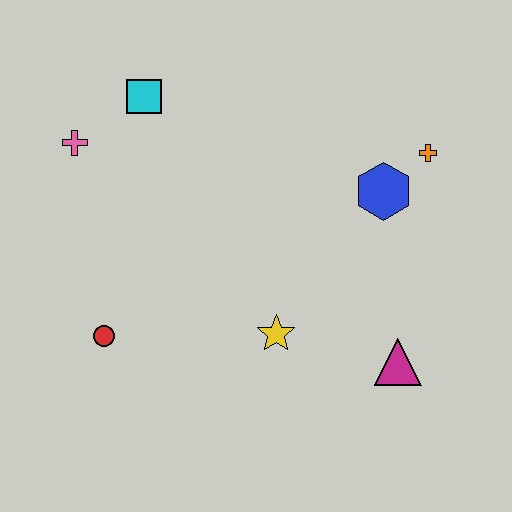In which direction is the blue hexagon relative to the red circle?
The blue hexagon is to the right of the red circle.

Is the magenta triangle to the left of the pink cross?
No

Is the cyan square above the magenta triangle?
Yes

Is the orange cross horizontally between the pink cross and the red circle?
No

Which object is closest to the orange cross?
The blue hexagon is closest to the orange cross.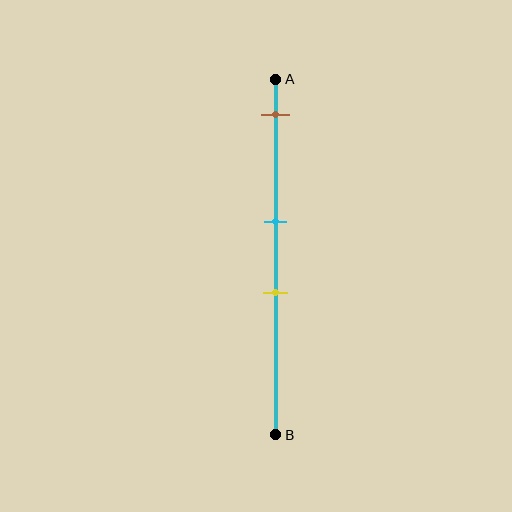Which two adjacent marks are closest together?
The cyan and yellow marks are the closest adjacent pair.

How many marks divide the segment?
There are 3 marks dividing the segment.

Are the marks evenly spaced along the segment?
No, the marks are not evenly spaced.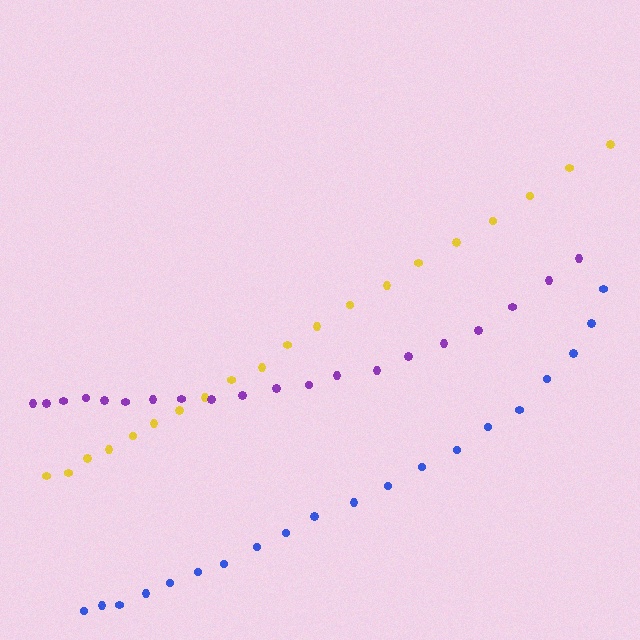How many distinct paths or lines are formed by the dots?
There are 3 distinct paths.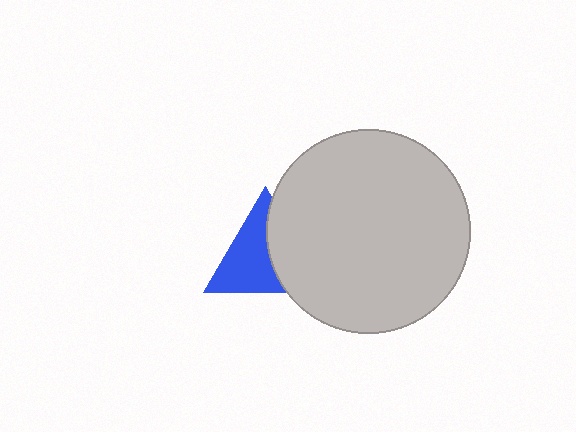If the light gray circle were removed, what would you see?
You would see the complete blue triangle.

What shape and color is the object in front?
The object in front is a light gray circle.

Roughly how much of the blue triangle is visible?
About half of it is visible (roughly 59%).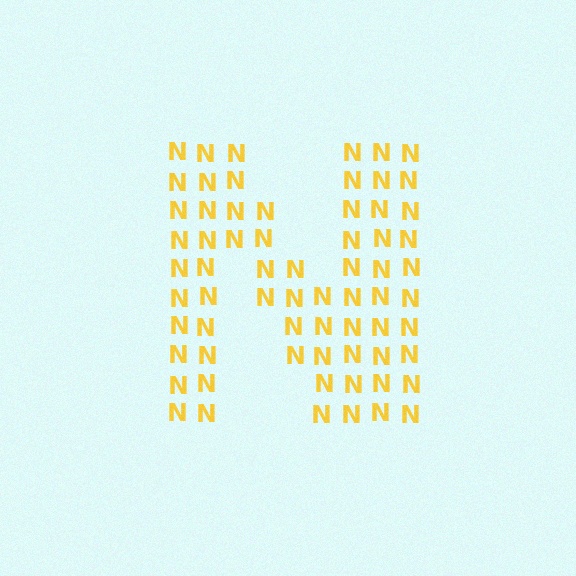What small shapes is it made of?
It is made of small letter N's.